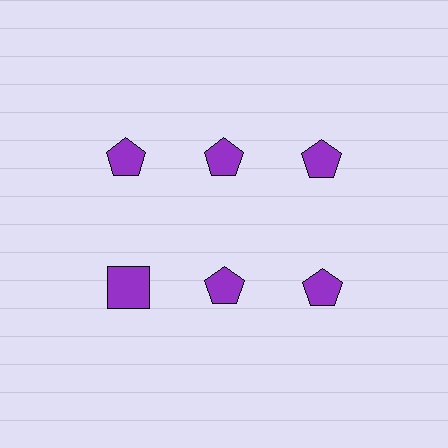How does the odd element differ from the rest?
It has a different shape: square instead of pentagon.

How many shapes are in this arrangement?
There are 6 shapes arranged in a grid pattern.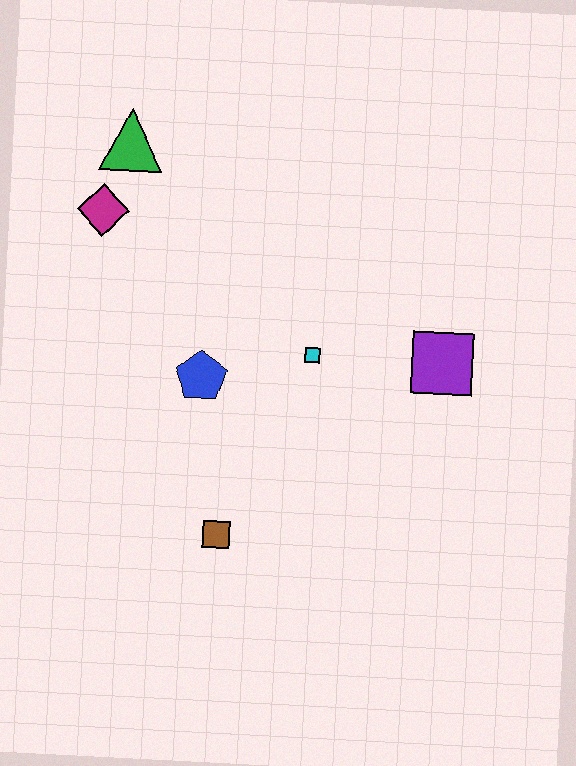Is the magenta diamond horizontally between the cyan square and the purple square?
No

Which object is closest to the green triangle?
The magenta diamond is closest to the green triangle.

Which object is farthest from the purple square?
The green triangle is farthest from the purple square.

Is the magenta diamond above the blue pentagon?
Yes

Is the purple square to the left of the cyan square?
No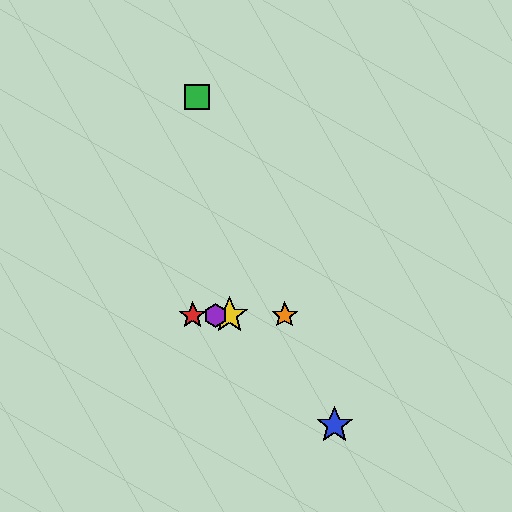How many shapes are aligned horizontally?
4 shapes (the red star, the yellow star, the purple hexagon, the orange star) are aligned horizontally.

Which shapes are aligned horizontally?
The red star, the yellow star, the purple hexagon, the orange star are aligned horizontally.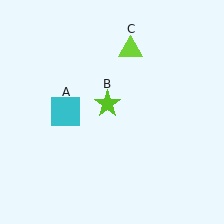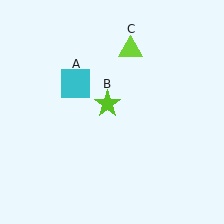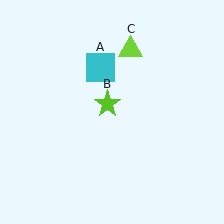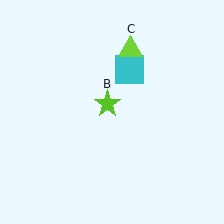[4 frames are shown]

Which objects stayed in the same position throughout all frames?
Lime star (object B) and lime triangle (object C) remained stationary.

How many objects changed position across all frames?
1 object changed position: cyan square (object A).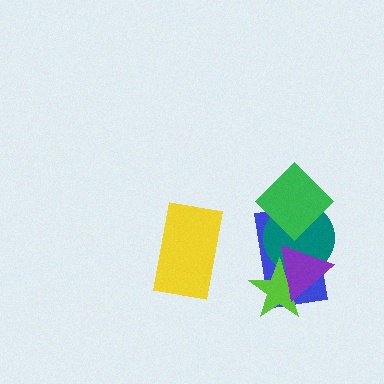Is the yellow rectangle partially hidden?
No, no other shape covers it.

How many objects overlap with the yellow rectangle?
0 objects overlap with the yellow rectangle.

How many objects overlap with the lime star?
3 objects overlap with the lime star.